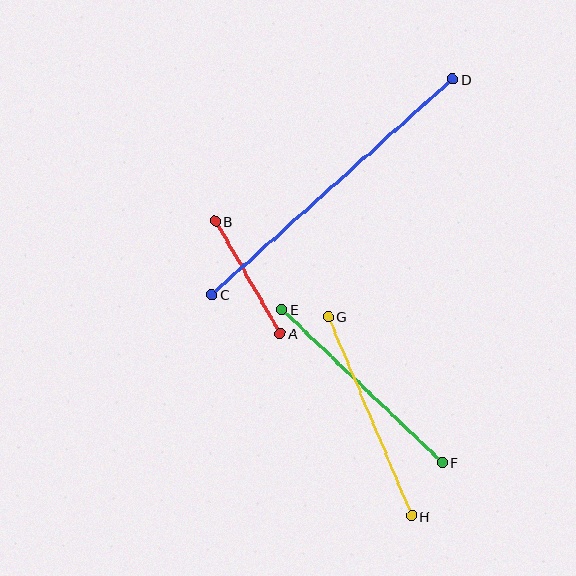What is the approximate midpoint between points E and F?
The midpoint is at approximately (362, 386) pixels.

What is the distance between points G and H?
The distance is approximately 216 pixels.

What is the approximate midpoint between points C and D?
The midpoint is at approximately (332, 187) pixels.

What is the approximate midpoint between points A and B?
The midpoint is at approximately (248, 277) pixels.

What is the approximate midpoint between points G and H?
The midpoint is at approximately (370, 416) pixels.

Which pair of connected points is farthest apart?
Points C and D are farthest apart.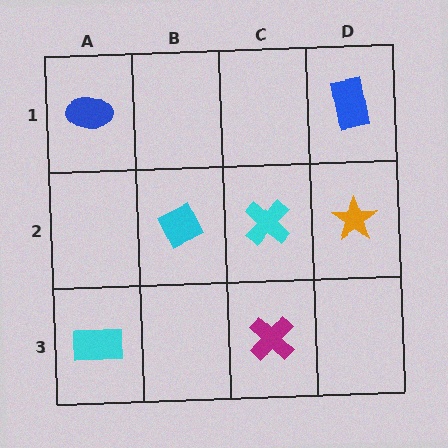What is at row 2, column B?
A cyan diamond.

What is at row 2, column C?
A cyan cross.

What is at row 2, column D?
An orange star.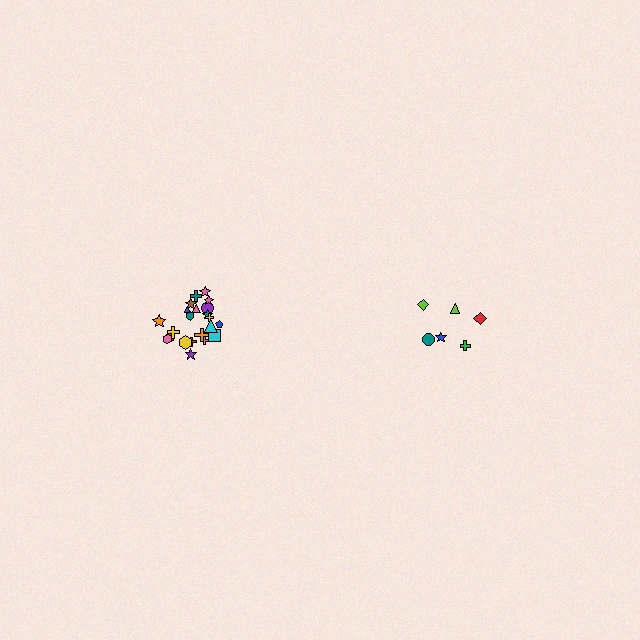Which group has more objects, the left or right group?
The left group.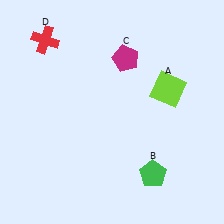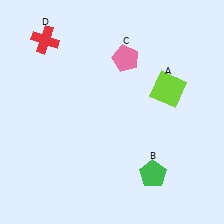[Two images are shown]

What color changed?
The pentagon (C) changed from magenta in Image 1 to pink in Image 2.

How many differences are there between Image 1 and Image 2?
There is 1 difference between the two images.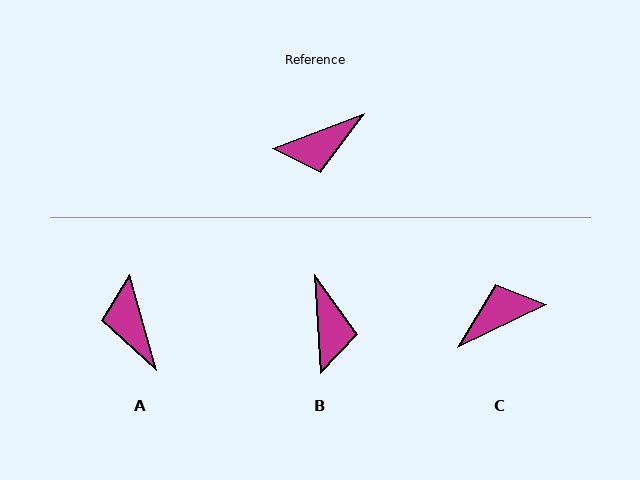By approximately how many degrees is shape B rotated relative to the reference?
Approximately 72 degrees counter-clockwise.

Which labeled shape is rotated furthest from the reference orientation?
C, about 175 degrees away.